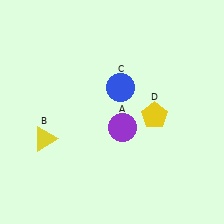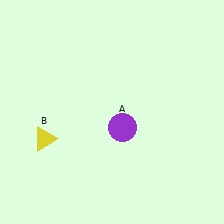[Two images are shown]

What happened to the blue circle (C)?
The blue circle (C) was removed in Image 2. It was in the top-right area of Image 1.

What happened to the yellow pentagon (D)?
The yellow pentagon (D) was removed in Image 2. It was in the bottom-right area of Image 1.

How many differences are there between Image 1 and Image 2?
There are 2 differences between the two images.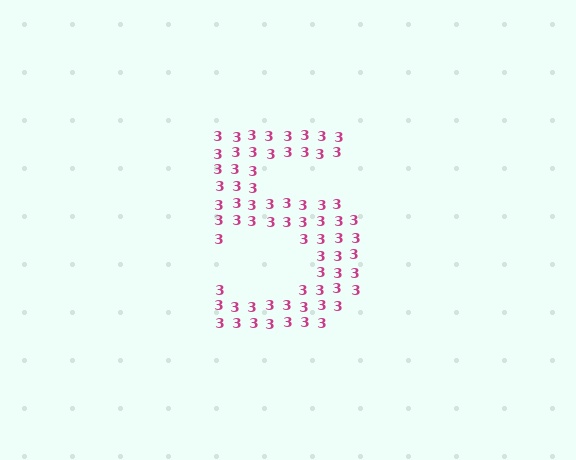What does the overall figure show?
The overall figure shows the digit 5.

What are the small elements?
The small elements are digit 3's.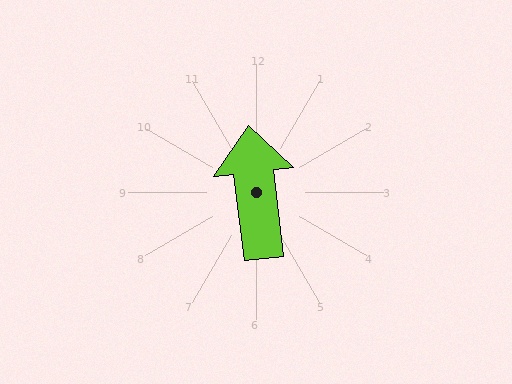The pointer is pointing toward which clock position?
Roughly 12 o'clock.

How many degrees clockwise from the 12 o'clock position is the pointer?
Approximately 353 degrees.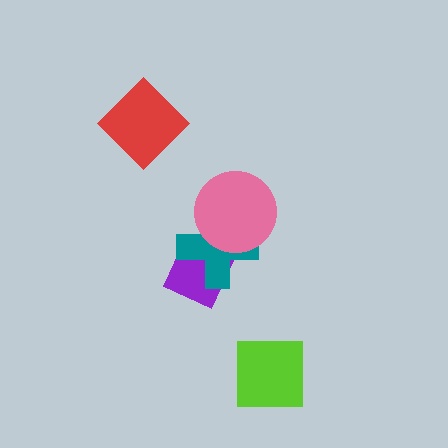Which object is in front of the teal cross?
The pink circle is in front of the teal cross.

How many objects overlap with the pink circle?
1 object overlaps with the pink circle.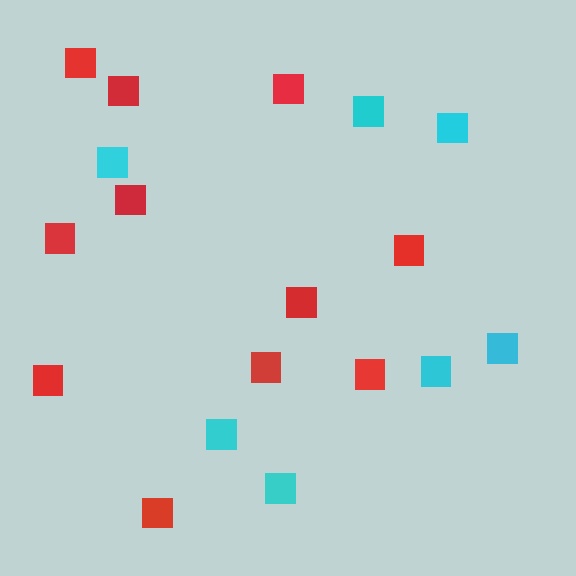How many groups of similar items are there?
There are 2 groups: one group of red squares (11) and one group of cyan squares (7).